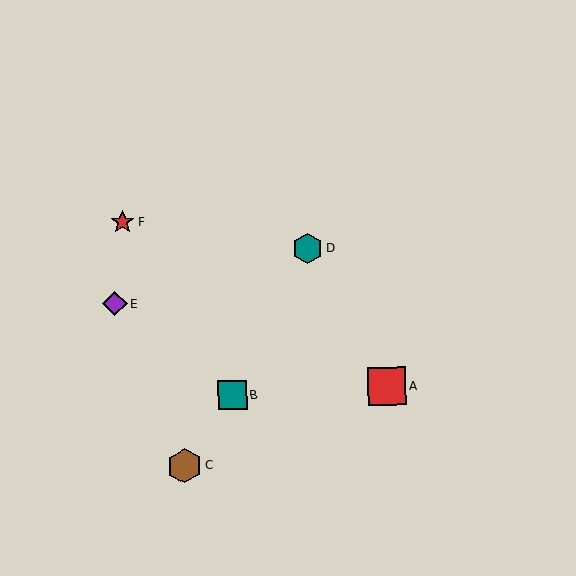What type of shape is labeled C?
Shape C is a brown hexagon.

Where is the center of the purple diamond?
The center of the purple diamond is at (115, 303).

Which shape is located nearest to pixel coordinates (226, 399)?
The teal square (labeled B) at (232, 396) is nearest to that location.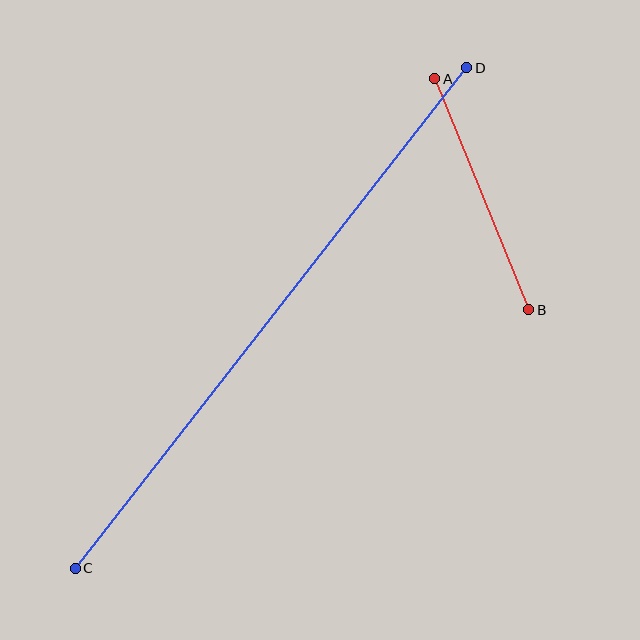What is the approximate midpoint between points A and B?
The midpoint is at approximately (482, 194) pixels.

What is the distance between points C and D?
The distance is approximately 635 pixels.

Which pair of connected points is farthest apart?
Points C and D are farthest apart.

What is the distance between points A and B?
The distance is approximately 249 pixels.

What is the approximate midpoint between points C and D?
The midpoint is at approximately (271, 318) pixels.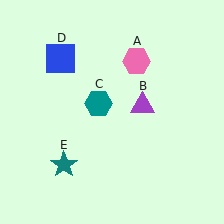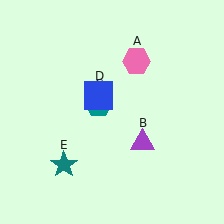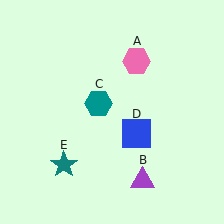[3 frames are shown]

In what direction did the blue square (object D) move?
The blue square (object D) moved down and to the right.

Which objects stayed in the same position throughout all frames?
Pink hexagon (object A) and teal hexagon (object C) and teal star (object E) remained stationary.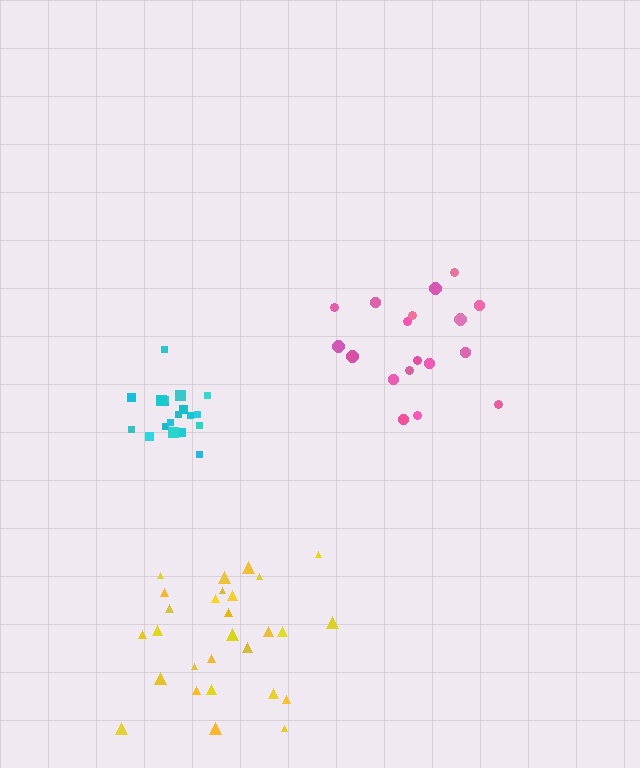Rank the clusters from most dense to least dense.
cyan, yellow, pink.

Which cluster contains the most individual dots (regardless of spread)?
Yellow (28).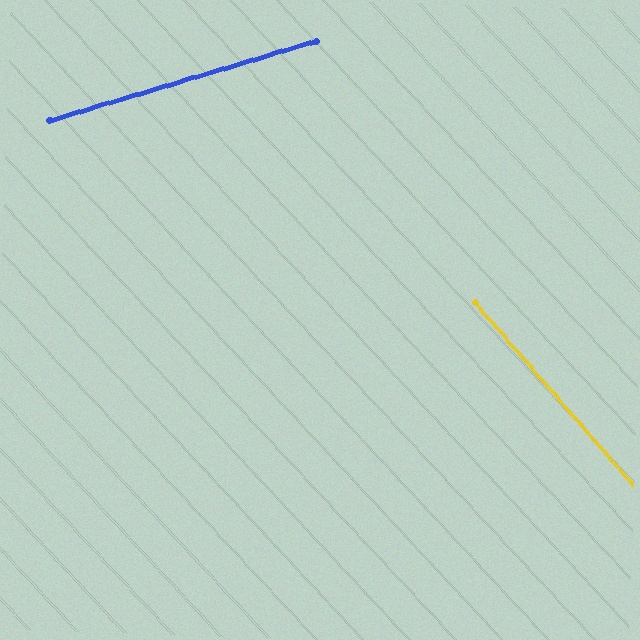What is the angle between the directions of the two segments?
Approximately 66 degrees.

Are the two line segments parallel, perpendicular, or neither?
Neither parallel nor perpendicular — they differ by about 66°.